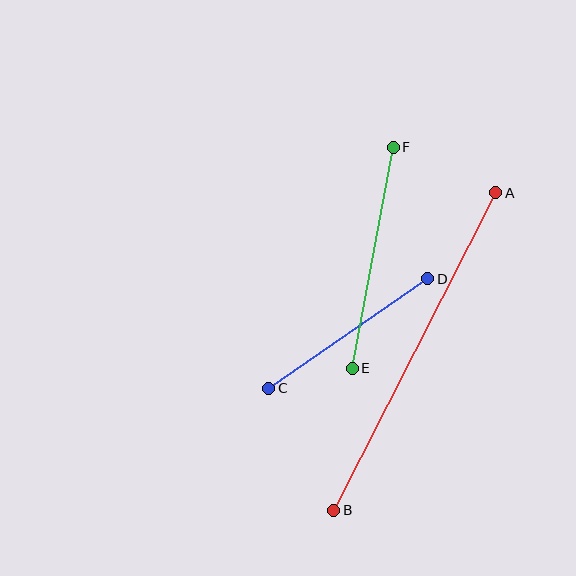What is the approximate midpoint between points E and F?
The midpoint is at approximately (373, 258) pixels.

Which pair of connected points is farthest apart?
Points A and B are farthest apart.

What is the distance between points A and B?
The distance is approximately 357 pixels.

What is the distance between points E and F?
The distance is approximately 225 pixels.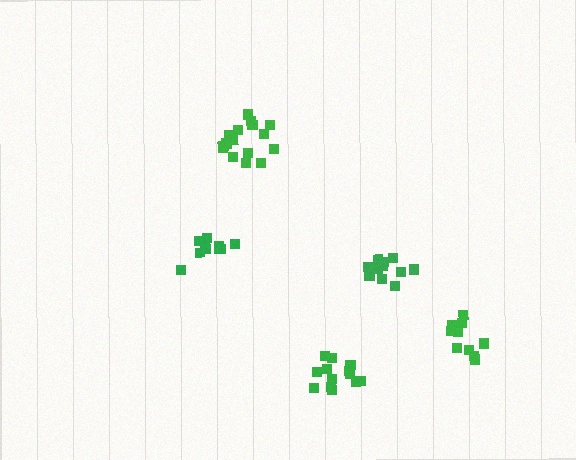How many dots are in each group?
Group 1: 13 dots, Group 2: 10 dots, Group 3: 12 dots, Group 4: 10 dots, Group 5: 16 dots (61 total).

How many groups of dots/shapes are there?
There are 5 groups.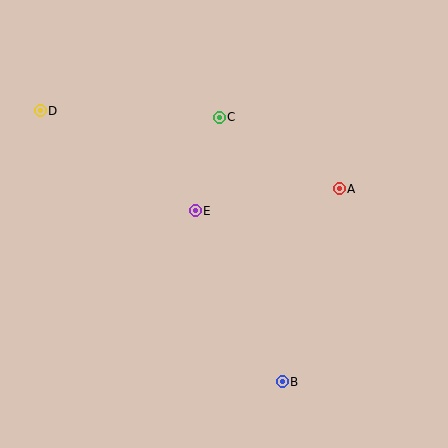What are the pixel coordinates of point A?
Point A is at (339, 189).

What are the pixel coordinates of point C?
Point C is at (219, 117).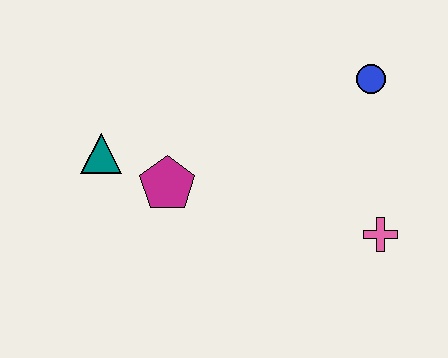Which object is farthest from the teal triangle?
The pink cross is farthest from the teal triangle.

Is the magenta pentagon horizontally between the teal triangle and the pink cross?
Yes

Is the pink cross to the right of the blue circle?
Yes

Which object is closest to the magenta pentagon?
The teal triangle is closest to the magenta pentagon.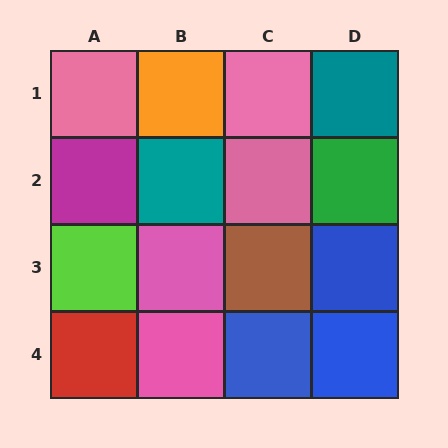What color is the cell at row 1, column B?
Orange.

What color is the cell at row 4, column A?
Red.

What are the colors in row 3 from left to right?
Lime, pink, brown, blue.